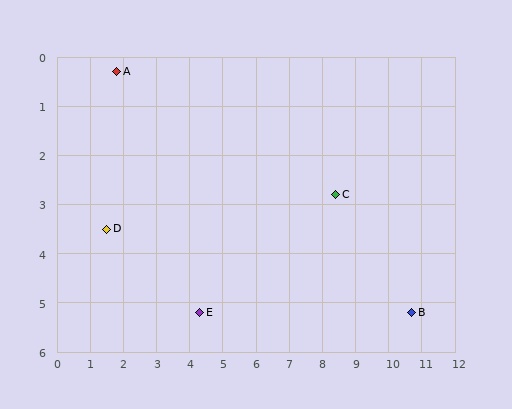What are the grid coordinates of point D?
Point D is at approximately (1.5, 3.5).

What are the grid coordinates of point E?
Point E is at approximately (4.3, 5.2).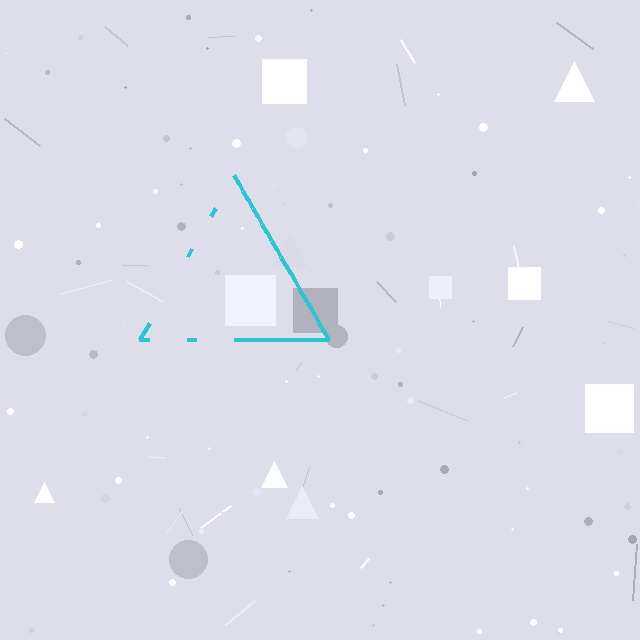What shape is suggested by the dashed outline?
The dashed outline suggests a triangle.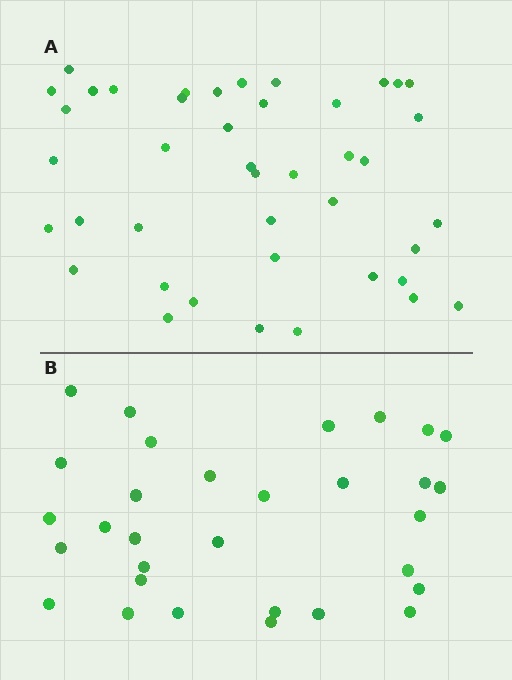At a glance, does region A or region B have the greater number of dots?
Region A (the top region) has more dots.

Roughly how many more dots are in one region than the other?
Region A has roughly 12 or so more dots than region B.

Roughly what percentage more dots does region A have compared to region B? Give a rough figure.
About 35% more.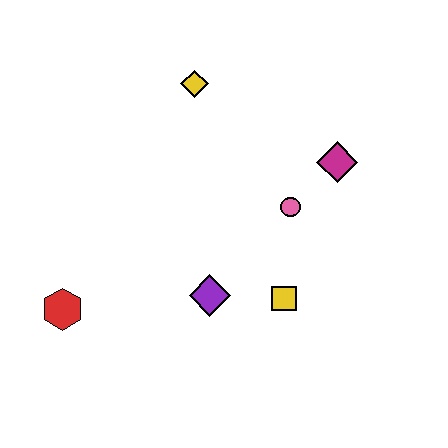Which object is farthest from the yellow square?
The yellow diamond is farthest from the yellow square.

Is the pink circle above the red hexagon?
Yes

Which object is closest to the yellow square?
The purple diamond is closest to the yellow square.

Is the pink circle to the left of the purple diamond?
No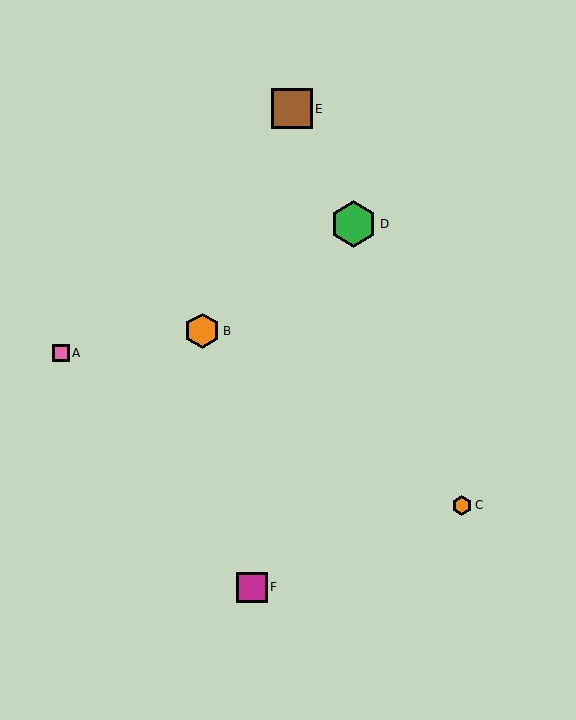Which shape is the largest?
The green hexagon (labeled D) is the largest.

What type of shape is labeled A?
Shape A is a pink square.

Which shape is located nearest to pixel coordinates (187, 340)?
The orange hexagon (labeled B) at (202, 331) is nearest to that location.